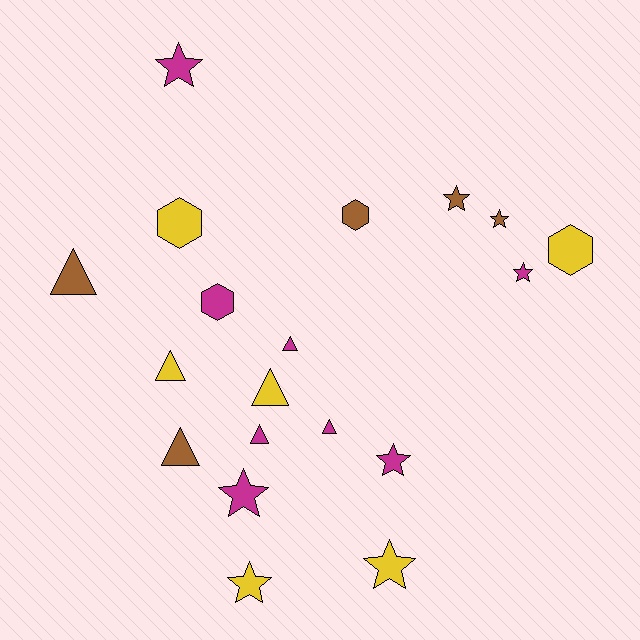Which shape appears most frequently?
Star, with 8 objects.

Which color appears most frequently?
Magenta, with 8 objects.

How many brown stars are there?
There are 2 brown stars.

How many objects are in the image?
There are 19 objects.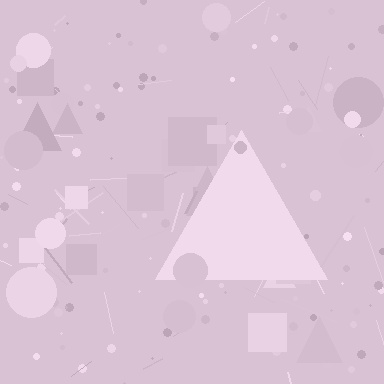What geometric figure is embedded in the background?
A triangle is embedded in the background.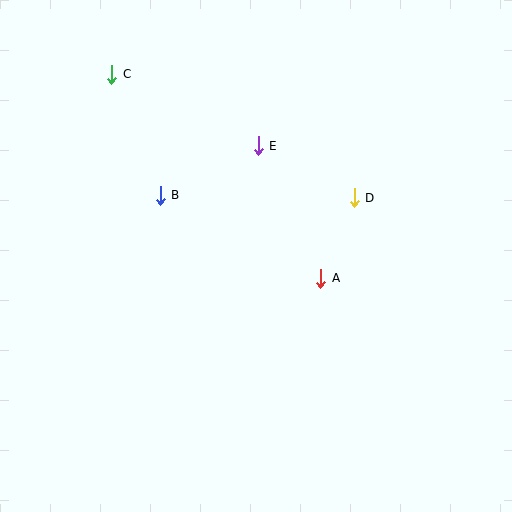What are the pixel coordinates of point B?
Point B is at (160, 195).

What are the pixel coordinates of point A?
Point A is at (321, 278).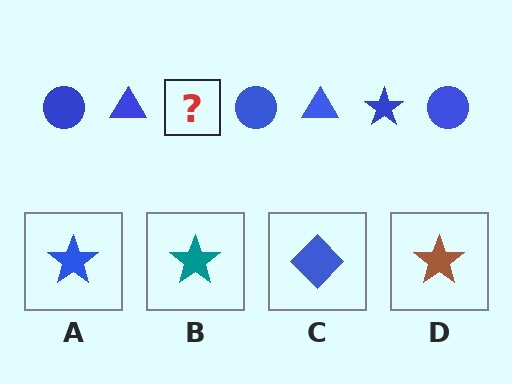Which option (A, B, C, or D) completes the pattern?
A.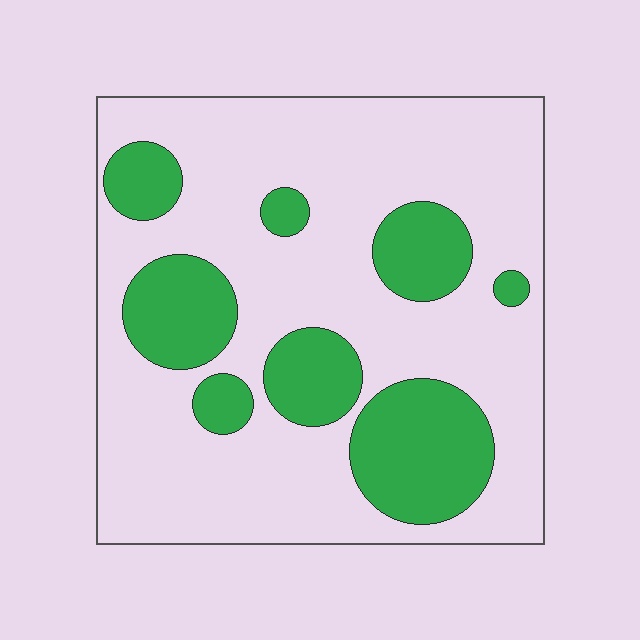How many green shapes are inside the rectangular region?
8.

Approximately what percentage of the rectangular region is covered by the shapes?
Approximately 25%.